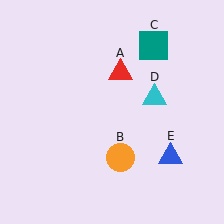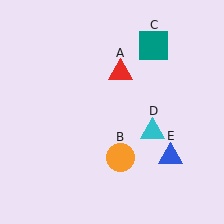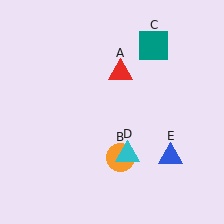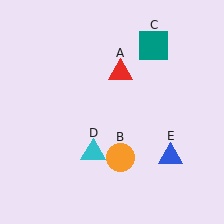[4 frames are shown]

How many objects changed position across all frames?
1 object changed position: cyan triangle (object D).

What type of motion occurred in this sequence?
The cyan triangle (object D) rotated clockwise around the center of the scene.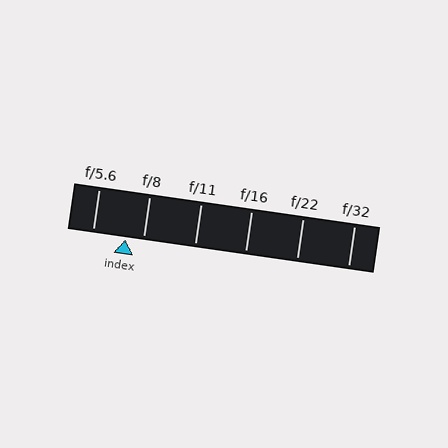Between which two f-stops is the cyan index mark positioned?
The index mark is between f/5.6 and f/8.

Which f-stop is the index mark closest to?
The index mark is closest to f/8.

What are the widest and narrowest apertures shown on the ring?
The widest aperture shown is f/5.6 and the narrowest is f/32.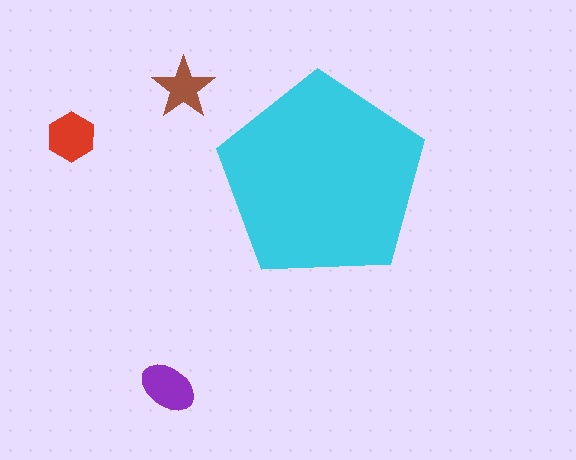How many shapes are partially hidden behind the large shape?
0 shapes are partially hidden.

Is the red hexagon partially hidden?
No, the red hexagon is fully visible.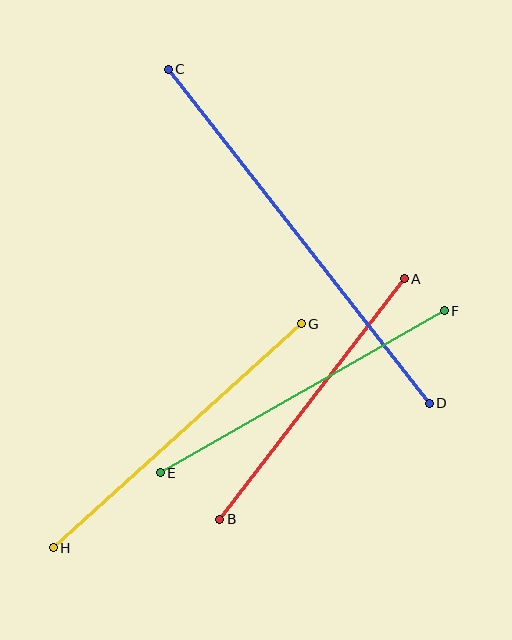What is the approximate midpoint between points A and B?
The midpoint is at approximately (312, 399) pixels.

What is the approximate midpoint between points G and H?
The midpoint is at approximately (177, 436) pixels.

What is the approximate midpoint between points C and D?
The midpoint is at approximately (299, 236) pixels.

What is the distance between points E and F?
The distance is approximately 327 pixels.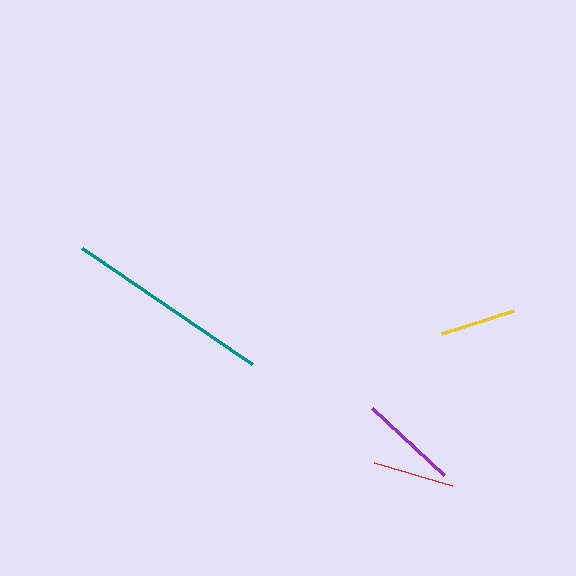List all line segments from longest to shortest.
From longest to shortest: teal, purple, red, yellow.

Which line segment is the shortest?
The yellow line is the shortest at approximately 76 pixels.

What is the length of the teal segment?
The teal segment is approximately 206 pixels long.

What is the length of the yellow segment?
The yellow segment is approximately 76 pixels long.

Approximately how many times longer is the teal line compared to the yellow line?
The teal line is approximately 2.7 times the length of the yellow line.